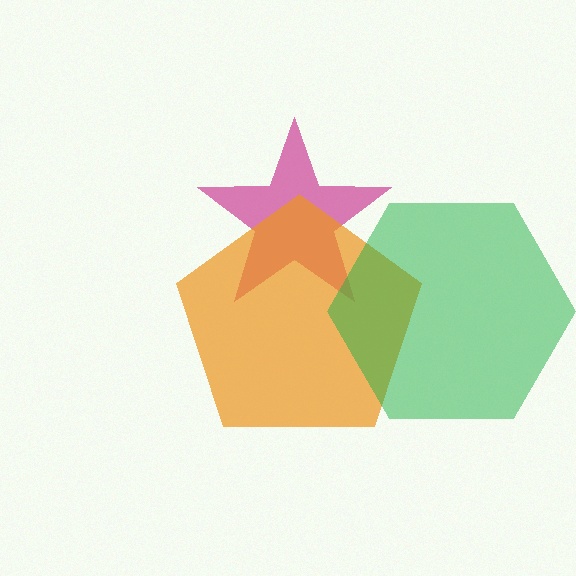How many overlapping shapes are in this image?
There are 3 overlapping shapes in the image.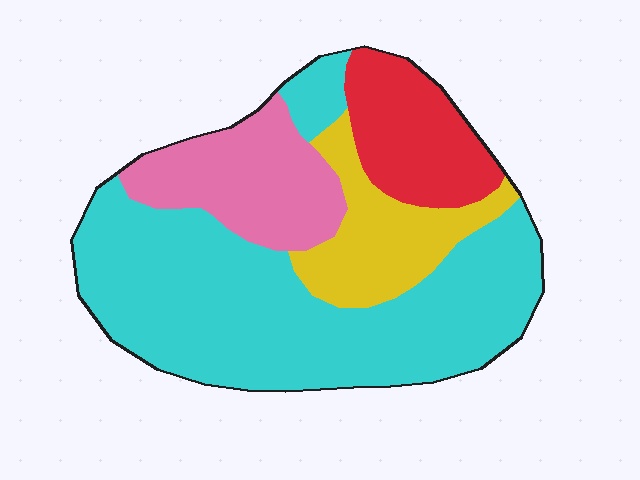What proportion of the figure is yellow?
Yellow takes up about one eighth (1/8) of the figure.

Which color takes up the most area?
Cyan, at roughly 55%.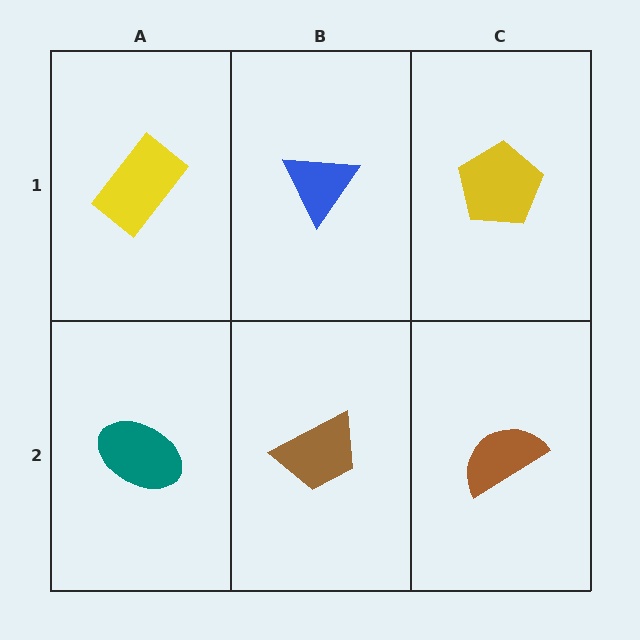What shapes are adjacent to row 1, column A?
A teal ellipse (row 2, column A), a blue triangle (row 1, column B).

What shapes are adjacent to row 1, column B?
A brown trapezoid (row 2, column B), a yellow rectangle (row 1, column A), a yellow pentagon (row 1, column C).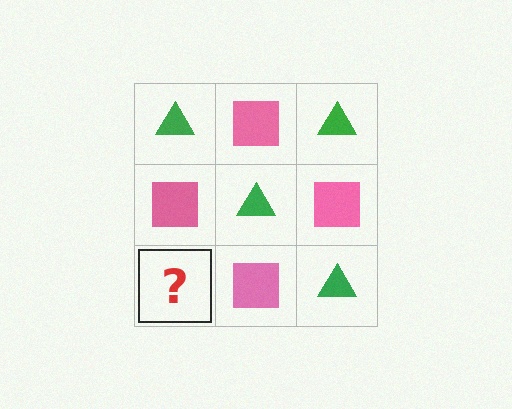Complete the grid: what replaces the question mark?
The question mark should be replaced with a green triangle.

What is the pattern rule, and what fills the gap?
The rule is that it alternates green triangle and pink square in a checkerboard pattern. The gap should be filled with a green triangle.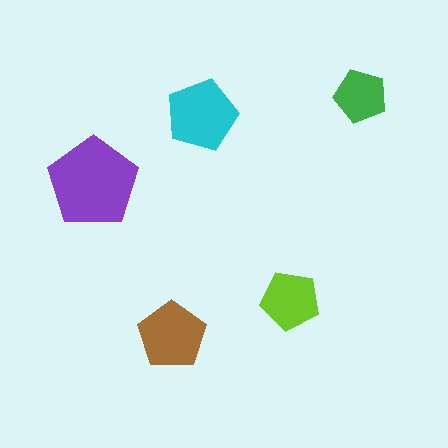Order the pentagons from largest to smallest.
the purple one, the cyan one, the brown one, the lime one, the green one.